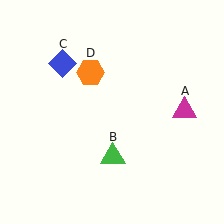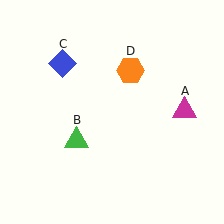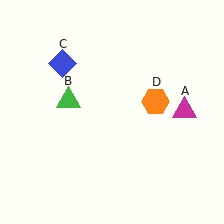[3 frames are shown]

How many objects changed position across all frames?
2 objects changed position: green triangle (object B), orange hexagon (object D).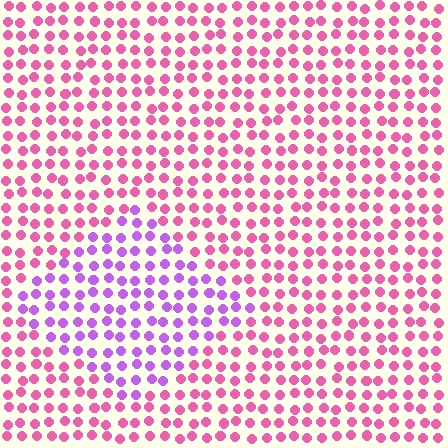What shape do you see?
I see a diamond.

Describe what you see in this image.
The image is filled with small pink elements in a uniform arrangement. A diamond-shaped region is visible where the elements are tinted to a slightly different hue, forming a subtle color boundary.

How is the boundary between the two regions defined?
The boundary is defined purely by a slight shift in hue (about 43 degrees). Spacing, size, and orientation are identical on both sides.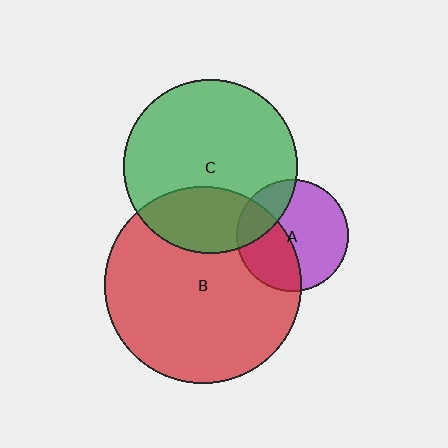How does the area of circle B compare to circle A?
Approximately 3.1 times.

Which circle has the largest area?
Circle B (red).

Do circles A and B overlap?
Yes.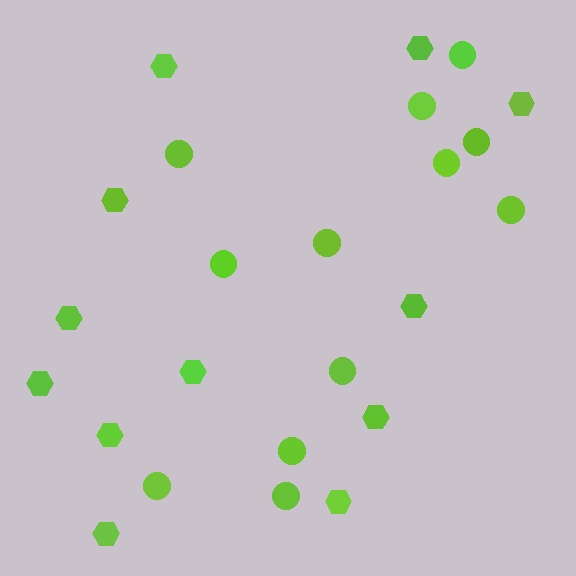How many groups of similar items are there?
There are 2 groups: one group of hexagons (12) and one group of circles (12).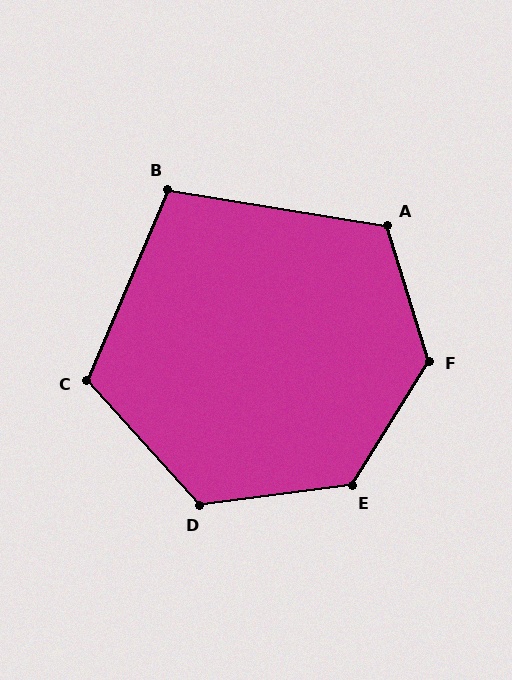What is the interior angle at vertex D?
Approximately 125 degrees (obtuse).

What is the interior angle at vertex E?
Approximately 129 degrees (obtuse).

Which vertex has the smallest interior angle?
B, at approximately 104 degrees.